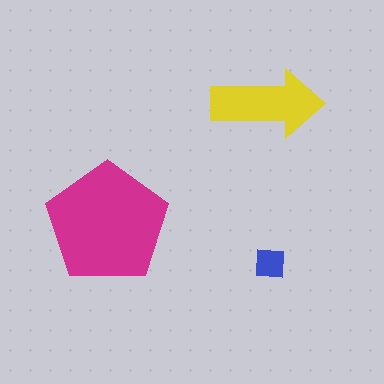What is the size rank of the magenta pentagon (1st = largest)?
1st.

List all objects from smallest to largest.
The blue square, the yellow arrow, the magenta pentagon.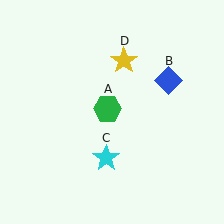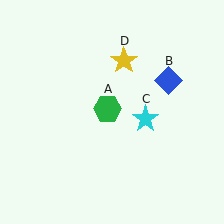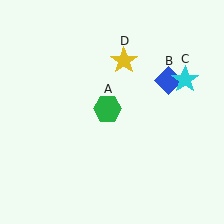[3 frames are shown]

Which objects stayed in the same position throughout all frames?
Green hexagon (object A) and blue diamond (object B) and yellow star (object D) remained stationary.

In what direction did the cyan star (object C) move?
The cyan star (object C) moved up and to the right.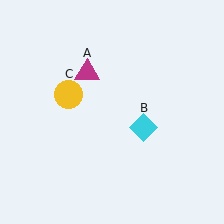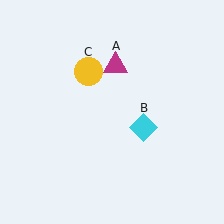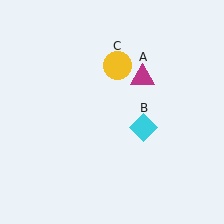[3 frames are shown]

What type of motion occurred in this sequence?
The magenta triangle (object A), yellow circle (object C) rotated clockwise around the center of the scene.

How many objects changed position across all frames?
2 objects changed position: magenta triangle (object A), yellow circle (object C).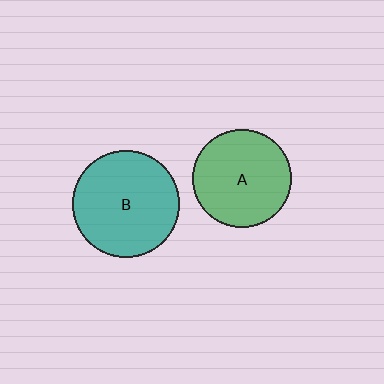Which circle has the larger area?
Circle B (teal).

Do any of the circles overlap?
No, none of the circles overlap.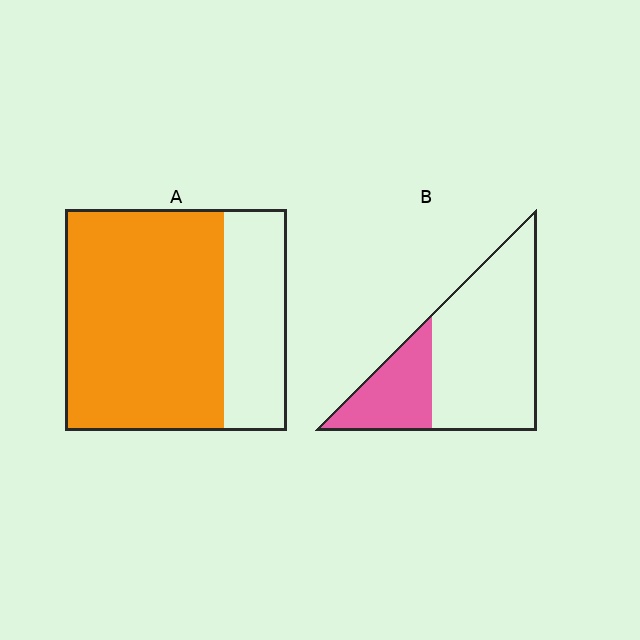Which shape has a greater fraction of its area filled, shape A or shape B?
Shape A.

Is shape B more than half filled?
No.